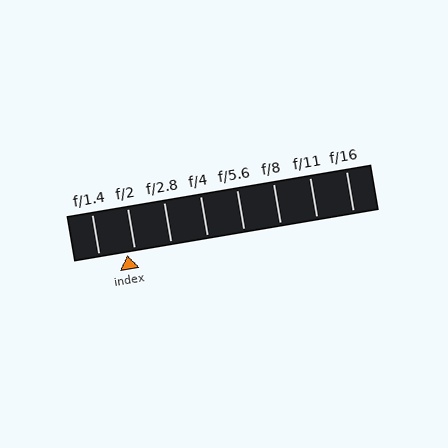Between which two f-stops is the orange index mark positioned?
The index mark is between f/1.4 and f/2.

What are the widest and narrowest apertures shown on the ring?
The widest aperture shown is f/1.4 and the narrowest is f/16.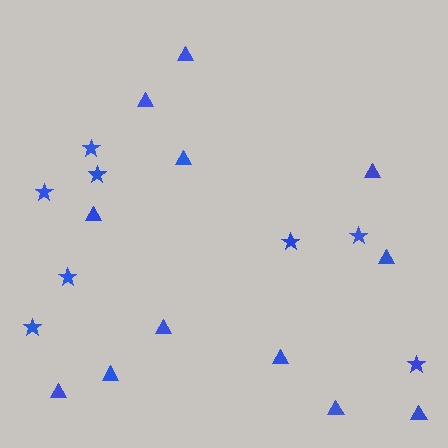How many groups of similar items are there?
There are 2 groups: one group of triangles (12) and one group of stars (8).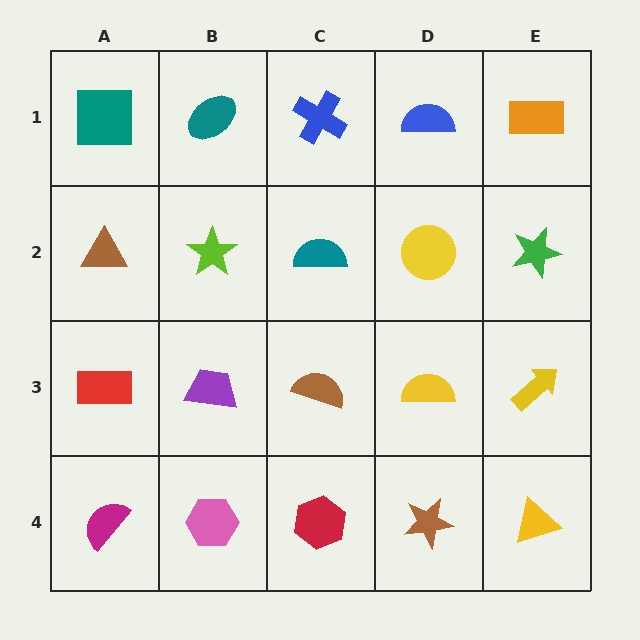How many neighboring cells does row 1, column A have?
2.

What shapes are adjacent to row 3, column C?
A teal semicircle (row 2, column C), a red hexagon (row 4, column C), a purple trapezoid (row 3, column B), a yellow semicircle (row 3, column D).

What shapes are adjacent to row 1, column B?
A lime star (row 2, column B), a teal square (row 1, column A), a blue cross (row 1, column C).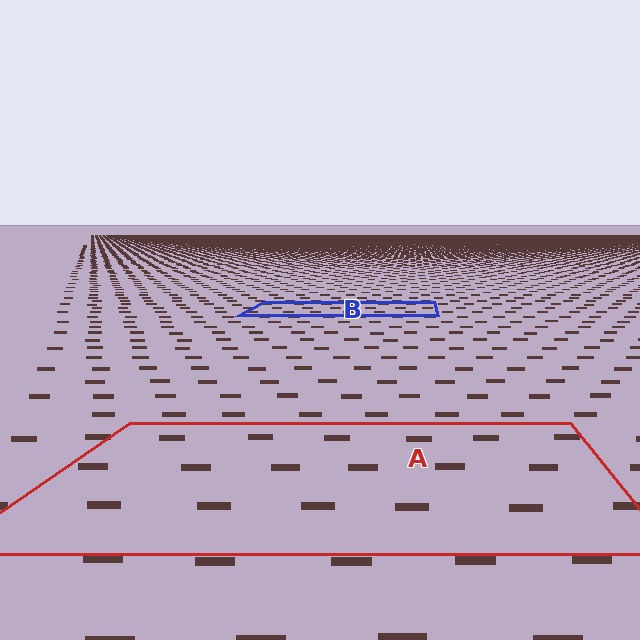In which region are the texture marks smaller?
The texture marks are smaller in region B, because it is farther away.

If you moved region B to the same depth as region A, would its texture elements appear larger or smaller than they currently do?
They would appear larger. At a closer depth, the same texture elements are projected at a bigger on-screen size.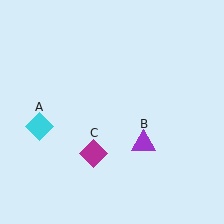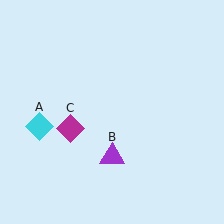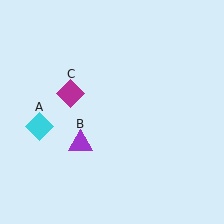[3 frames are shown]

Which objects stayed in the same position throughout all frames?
Cyan diamond (object A) remained stationary.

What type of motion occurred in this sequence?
The purple triangle (object B), magenta diamond (object C) rotated clockwise around the center of the scene.